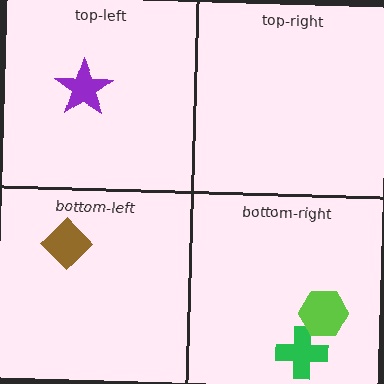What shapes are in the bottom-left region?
The brown diamond.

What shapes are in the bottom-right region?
The green cross, the lime hexagon.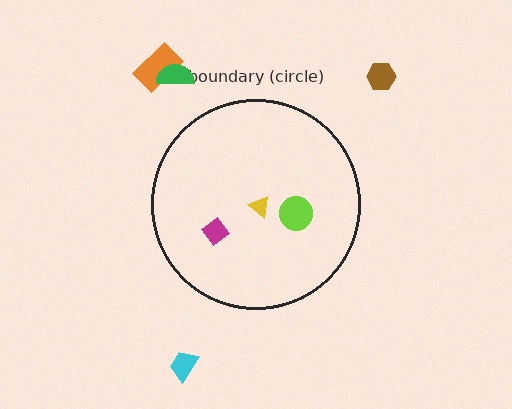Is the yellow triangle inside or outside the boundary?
Inside.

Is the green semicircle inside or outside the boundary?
Outside.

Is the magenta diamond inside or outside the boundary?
Inside.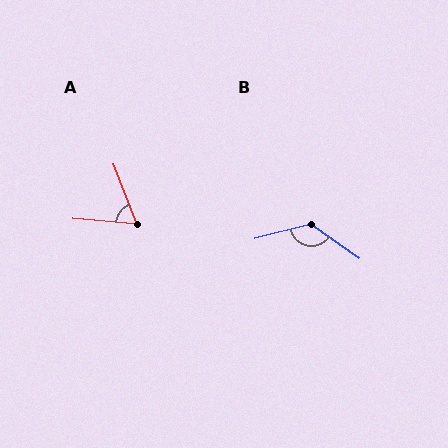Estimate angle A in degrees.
Approximately 63 degrees.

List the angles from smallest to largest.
A (63°), B (131°).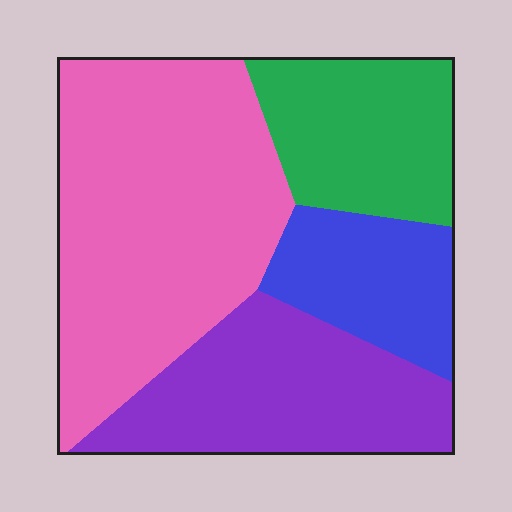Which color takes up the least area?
Blue, at roughly 15%.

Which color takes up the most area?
Pink, at roughly 40%.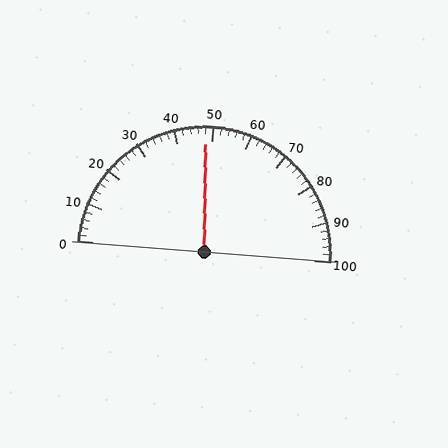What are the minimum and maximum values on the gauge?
The gauge ranges from 0 to 100.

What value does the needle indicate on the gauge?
The needle indicates approximately 48.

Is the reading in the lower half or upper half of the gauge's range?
The reading is in the lower half of the range (0 to 100).